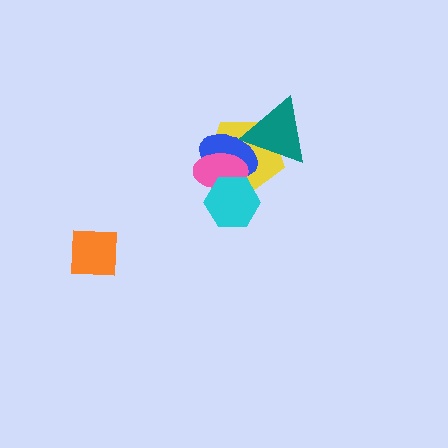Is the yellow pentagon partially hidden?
Yes, it is partially covered by another shape.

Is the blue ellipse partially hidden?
Yes, it is partially covered by another shape.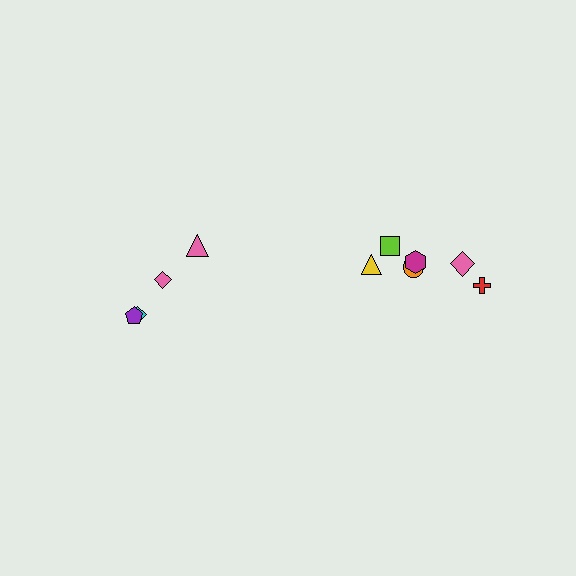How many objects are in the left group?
There are 4 objects.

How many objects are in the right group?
There are 6 objects.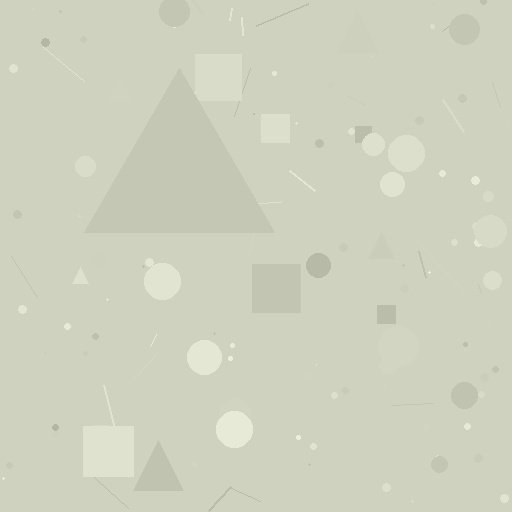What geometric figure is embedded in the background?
A triangle is embedded in the background.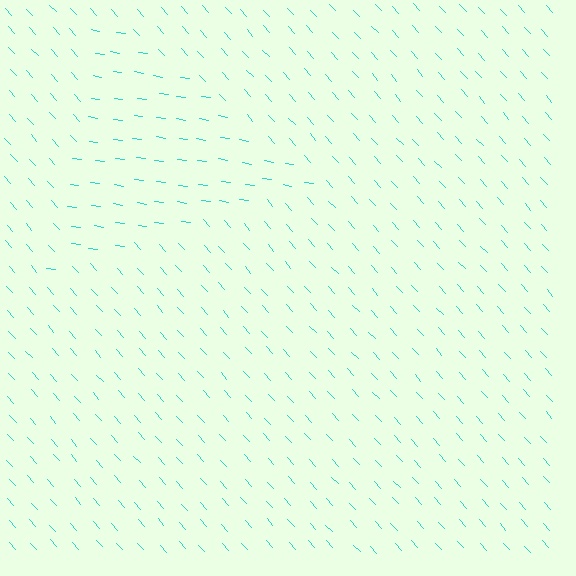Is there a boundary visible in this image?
Yes, there is a texture boundary formed by a change in line orientation.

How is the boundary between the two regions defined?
The boundary is defined purely by a change in line orientation (approximately 40 degrees difference). All lines are the same color and thickness.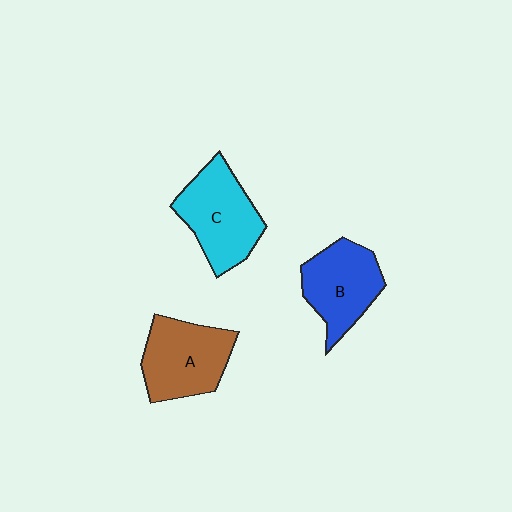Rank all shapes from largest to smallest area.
From largest to smallest: C (cyan), A (brown), B (blue).